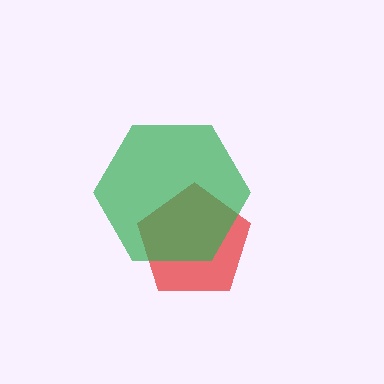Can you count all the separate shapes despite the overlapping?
Yes, there are 2 separate shapes.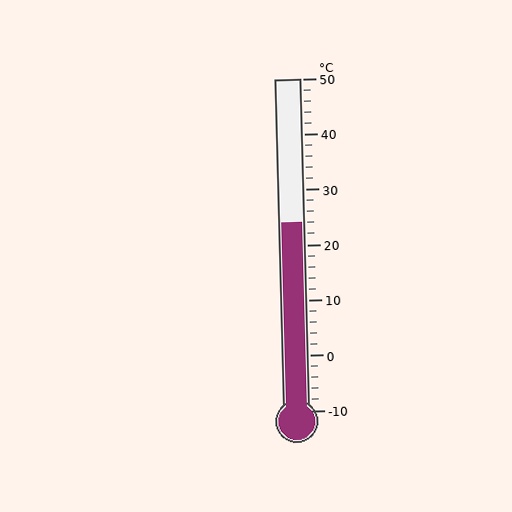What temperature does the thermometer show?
The thermometer shows approximately 24°C.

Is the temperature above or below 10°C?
The temperature is above 10°C.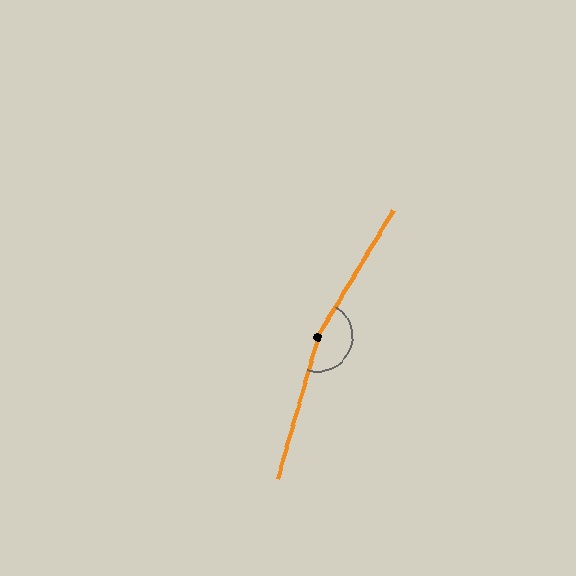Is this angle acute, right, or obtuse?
It is obtuse.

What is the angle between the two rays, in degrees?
Approximately 165 degrees.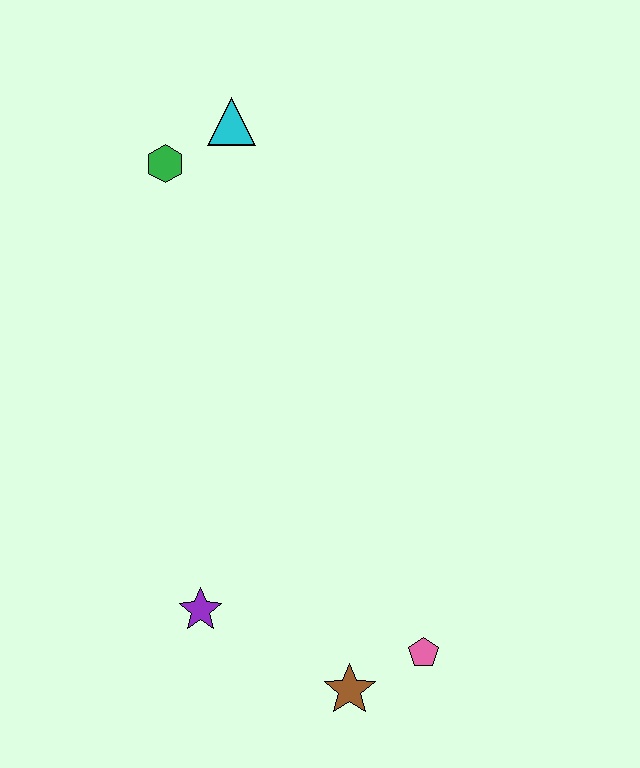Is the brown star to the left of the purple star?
No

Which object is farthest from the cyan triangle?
The brown star is farthest from the cyan triangle.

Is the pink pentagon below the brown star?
No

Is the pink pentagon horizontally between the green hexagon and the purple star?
No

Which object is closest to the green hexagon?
The cyan triangle is closest to the green hexagon.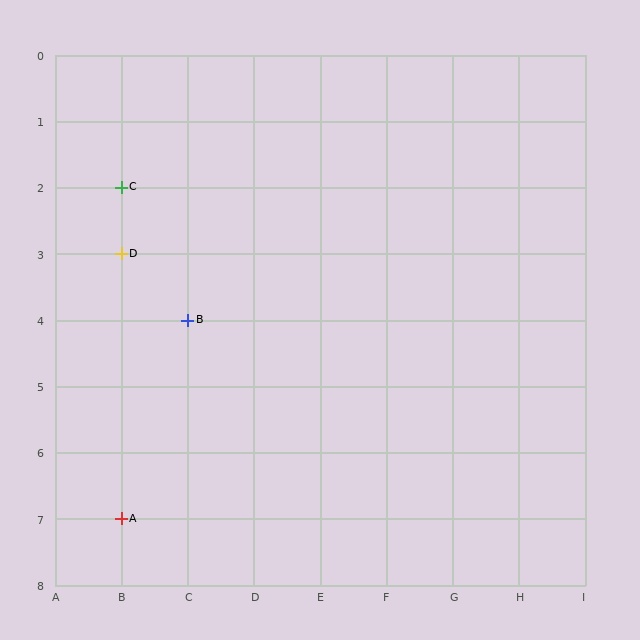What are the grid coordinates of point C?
Point C is at grid coordinates (B, 2).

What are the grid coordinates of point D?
Point D is at grid coordinates (B, 3).